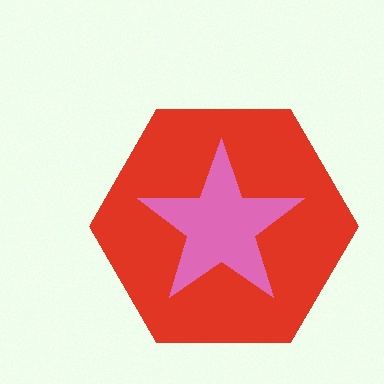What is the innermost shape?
The pink star.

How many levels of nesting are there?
2.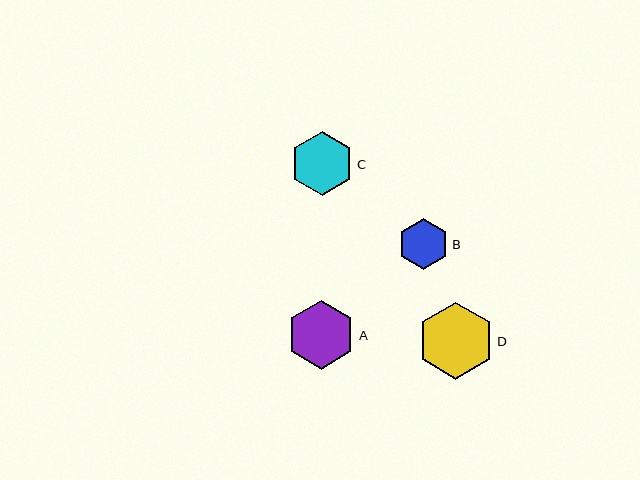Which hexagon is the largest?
Hexagon D is the largest with a size of approximately 77 pixels.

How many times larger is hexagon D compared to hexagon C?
Hexagon D is approximately 1.2 times the size of hexagon C.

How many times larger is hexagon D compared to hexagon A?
Hexagon D is approximately 1.1 times the size of hexagon A.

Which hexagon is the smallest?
Hexagon B is the smallest with a size of approximately 51 pixels.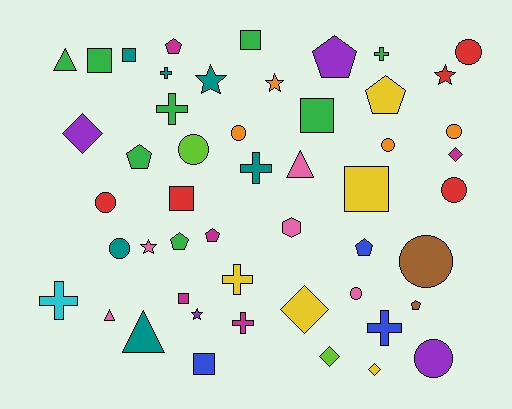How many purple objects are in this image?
There are 4 purple objects.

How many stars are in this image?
There are 5 stars.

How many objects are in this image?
There are 50 objects.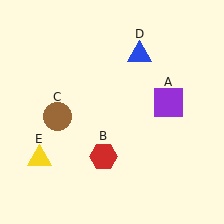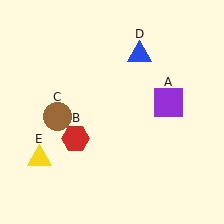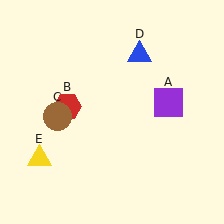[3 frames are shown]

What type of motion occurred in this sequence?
The red hexagon (object B) rotated clockwise around the center of the scene.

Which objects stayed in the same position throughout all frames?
Purple square (object A) and brown circle (object C) and blue triangle (object D) and yellow triangle (object E) remained stationary.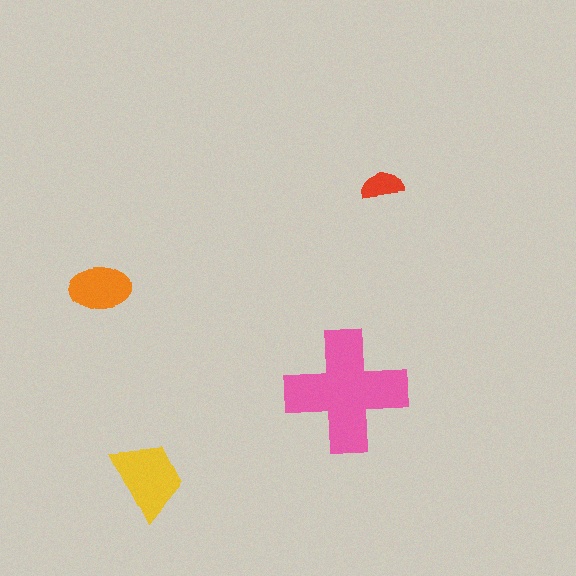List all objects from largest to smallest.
The pink cross, the yellow trapezoid, the orange ellipse, the red semicircle.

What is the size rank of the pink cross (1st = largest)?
1st.